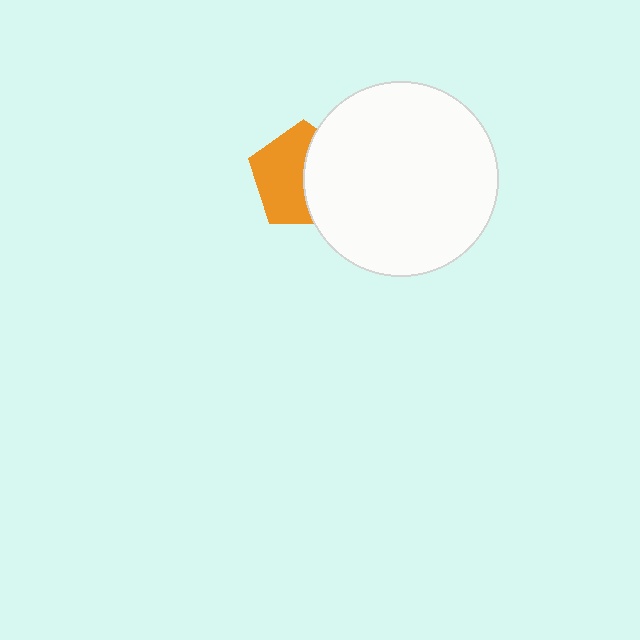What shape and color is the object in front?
The object in front is a white circle.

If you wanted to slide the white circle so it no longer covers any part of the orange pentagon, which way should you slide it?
Slide it right — that is the most direct way to separate the two shapes.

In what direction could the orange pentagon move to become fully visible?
The orange pentagon could move left. That would shift it out from behind the white circle entirely.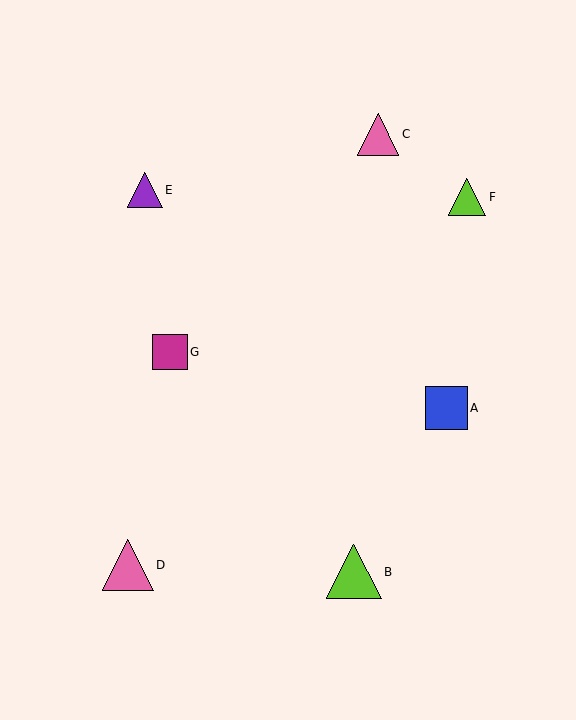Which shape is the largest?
The lime triangle (labeled B) is the largest.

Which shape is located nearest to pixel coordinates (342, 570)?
The lime triangle (labeled B) at (354, 572) is nearest to that location.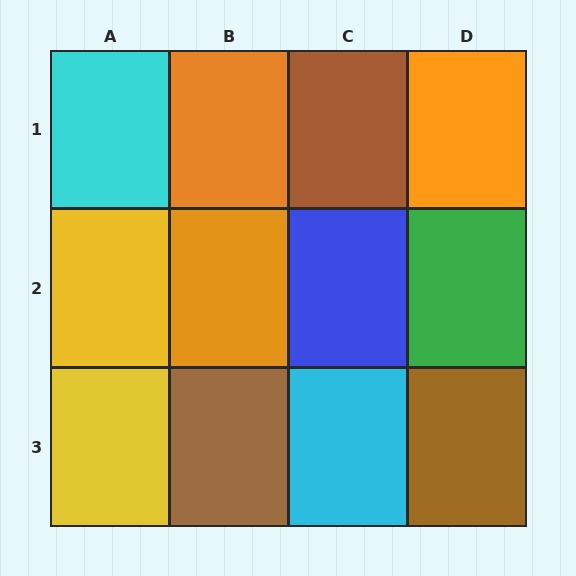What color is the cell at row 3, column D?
Brown.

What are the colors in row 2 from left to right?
Yellow, orange, blue, green.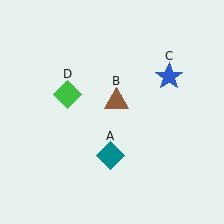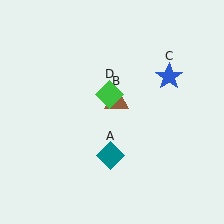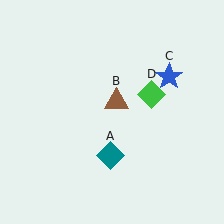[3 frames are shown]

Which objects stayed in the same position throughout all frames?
Teal diamond (object A) and brown triangle (object B) and blue star (object C) remained stationary.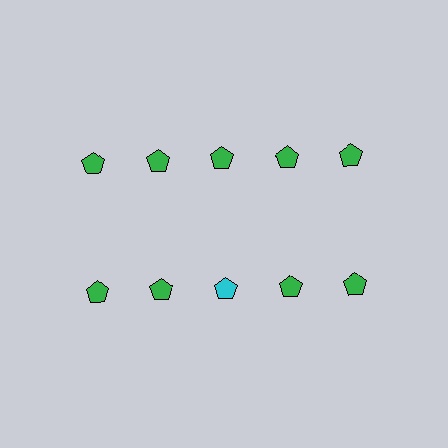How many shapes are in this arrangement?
There are 10 shapes arranged in a grid pattern.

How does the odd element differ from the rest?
It has a different color: cyan instead of green.